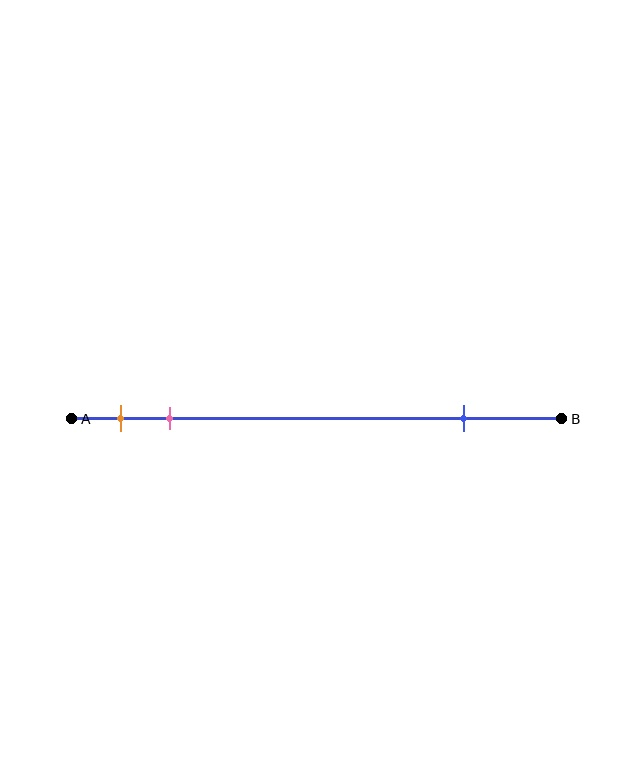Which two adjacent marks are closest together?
The orange and pink marks are the closest adjacent pair.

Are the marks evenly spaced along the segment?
No, the marks are not evenly spaced.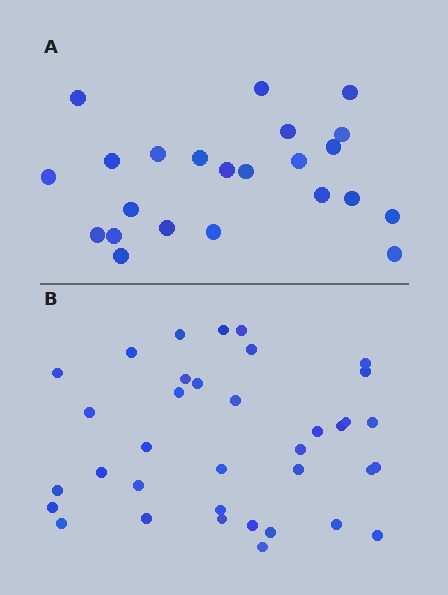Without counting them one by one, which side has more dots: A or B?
Region B (the bottom region) has more dots.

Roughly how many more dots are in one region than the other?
Region B has approximately 15 more dots than region A.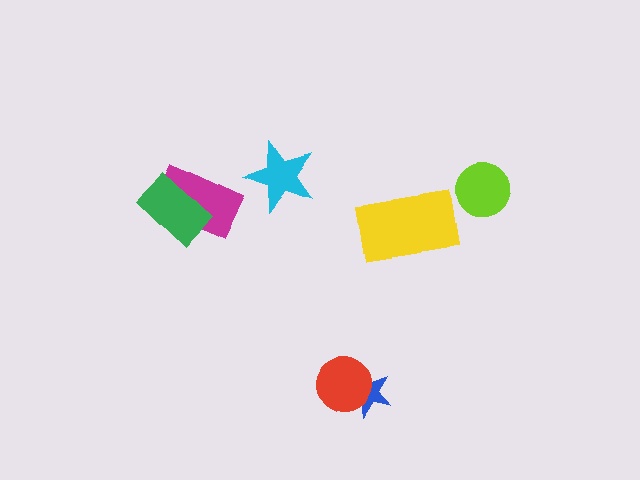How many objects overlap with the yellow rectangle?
0 objects overlap with the yellow rectangle.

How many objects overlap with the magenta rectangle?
1 object overlaps with the magenta rectangle.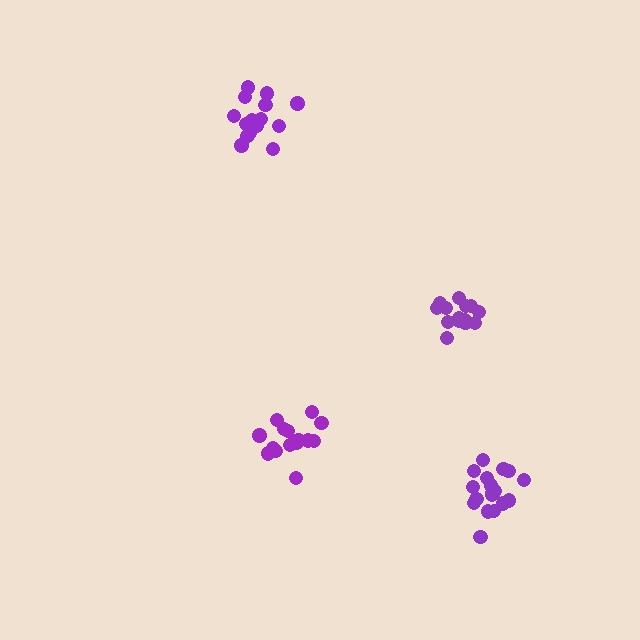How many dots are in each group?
Group 1: 15 dots, Group 2: 16 dots, Group 3: 14 dots, Group 4: 19 dots (64 total).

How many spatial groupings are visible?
There are 4 spatial groupings.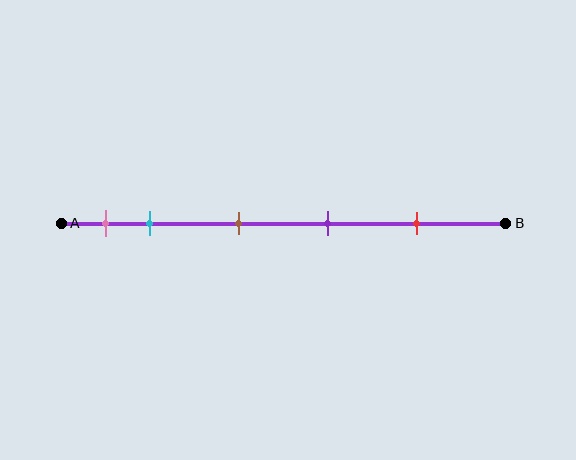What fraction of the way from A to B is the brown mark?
The brown mark is approximately 40% (0.4) of the way from A to B.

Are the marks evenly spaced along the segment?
No, the marks are not evenly spaced.